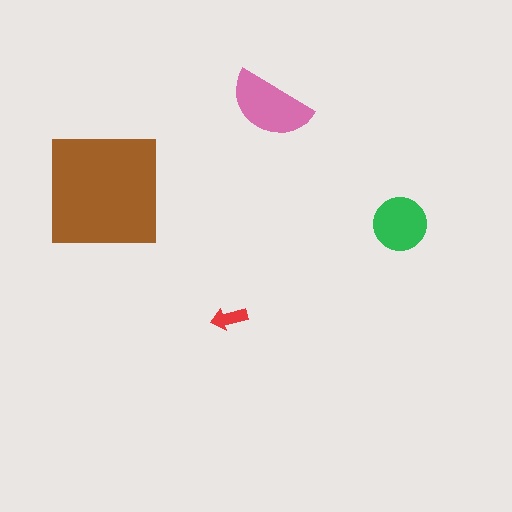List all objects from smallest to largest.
The red arrow, the green circle, the pink semicircle, the brown square.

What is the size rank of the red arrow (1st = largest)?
4th.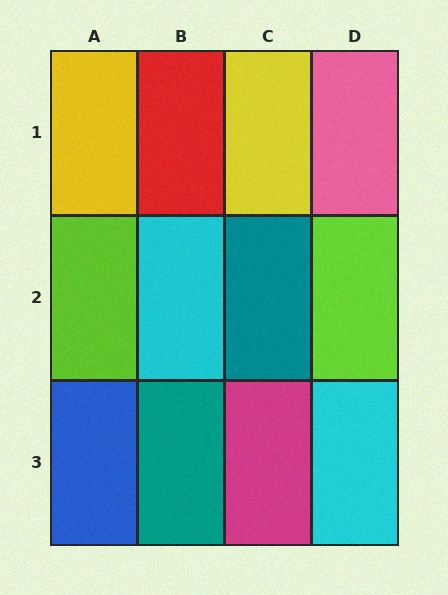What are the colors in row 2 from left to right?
Lime, cyan, teal, lime.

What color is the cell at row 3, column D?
Cyan.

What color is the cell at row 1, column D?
Pink.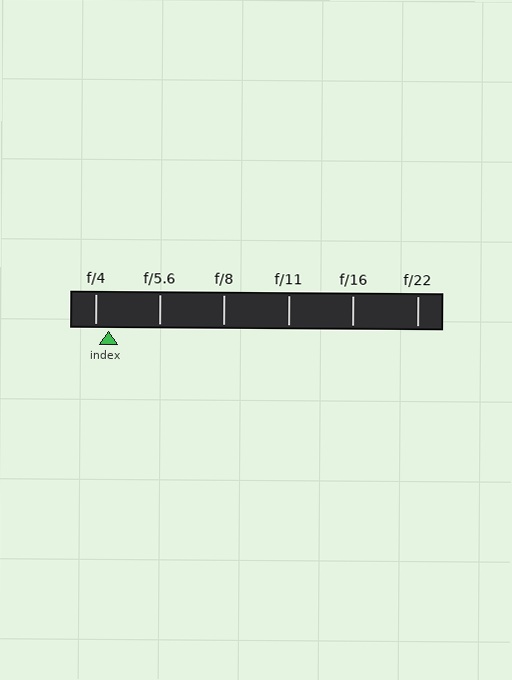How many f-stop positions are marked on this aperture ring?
There are 6 f-stop positions marked.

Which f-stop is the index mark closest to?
The index mark is closest to f/4.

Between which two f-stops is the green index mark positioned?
The index mark is between f/4 and f/5.6.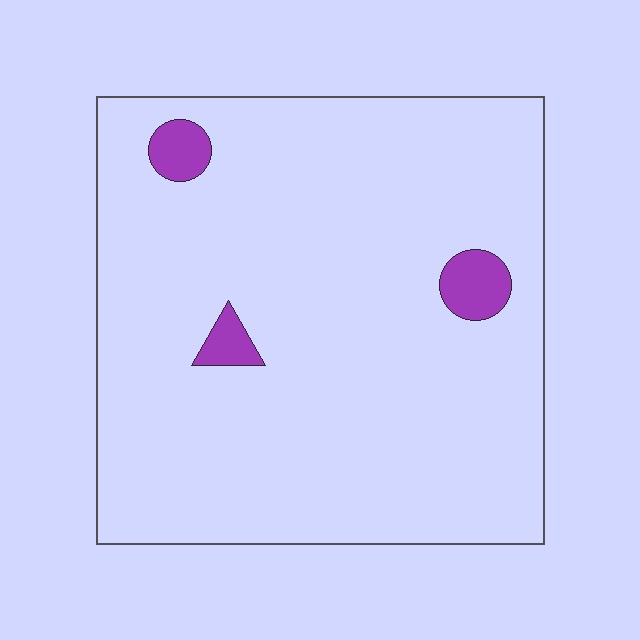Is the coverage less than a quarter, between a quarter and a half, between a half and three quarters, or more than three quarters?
Less than a quarter.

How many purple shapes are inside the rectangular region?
3.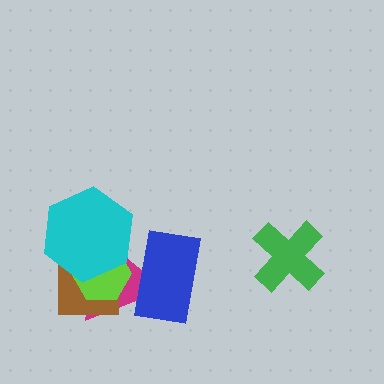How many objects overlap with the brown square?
3 objects overlap with the brown square.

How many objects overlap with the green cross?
0 objects overlap with the green cross.